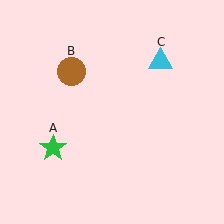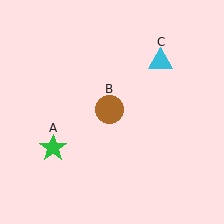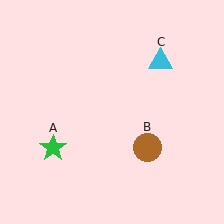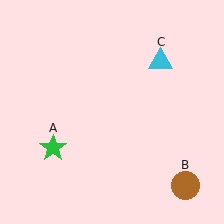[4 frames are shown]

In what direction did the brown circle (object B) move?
The brown circle (object B) moved down and to the right.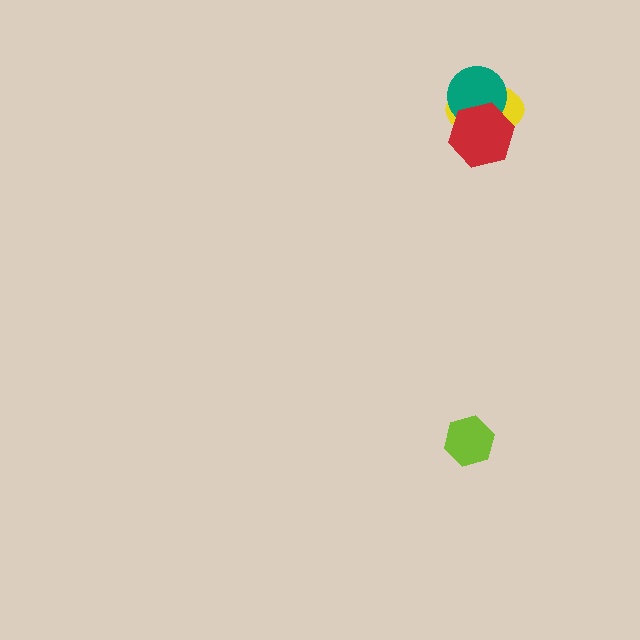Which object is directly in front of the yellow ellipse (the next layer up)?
The teal circle is directly in front of the yellow ellipse.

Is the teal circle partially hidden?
Yes, it is partially covered by another shape.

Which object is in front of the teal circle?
The red hexagon is in front of the teal circle.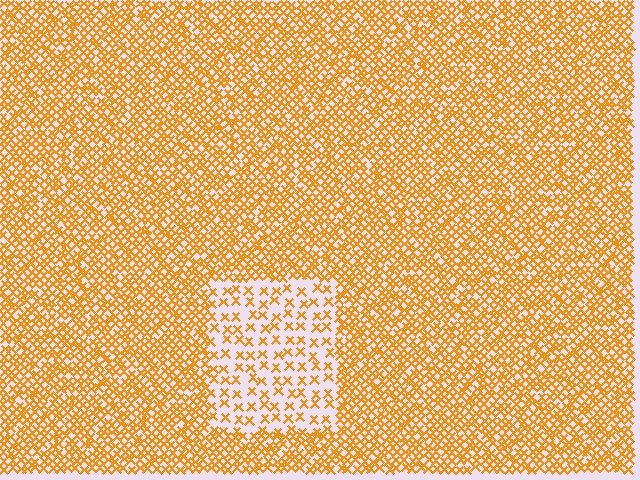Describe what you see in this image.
The image contains small orange elements arranged at two different densities. A rectangle-shaped region is visible where the elements are less densely packed than the surrounding area.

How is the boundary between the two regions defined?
The boundary is defined by a change in element density (approximately 2.6x ratio). All elements are the same color, size, and shape.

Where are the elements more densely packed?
The elements are more densely packed outside the rectangle boundary.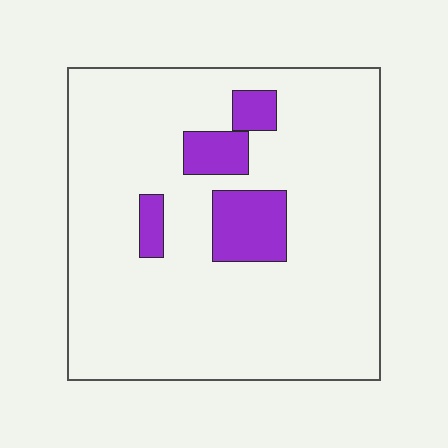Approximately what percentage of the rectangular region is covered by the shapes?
Approximately 10%.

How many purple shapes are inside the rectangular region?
4.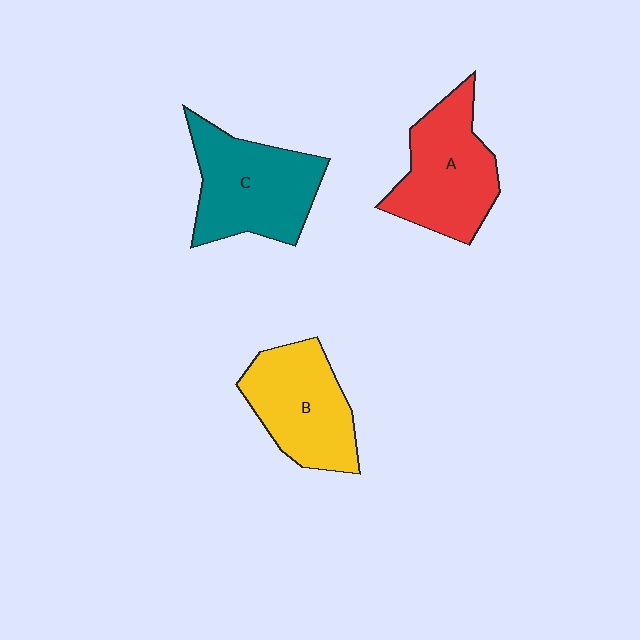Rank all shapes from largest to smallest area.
From largest to smallest: C (teal), A (red), B (yellow).